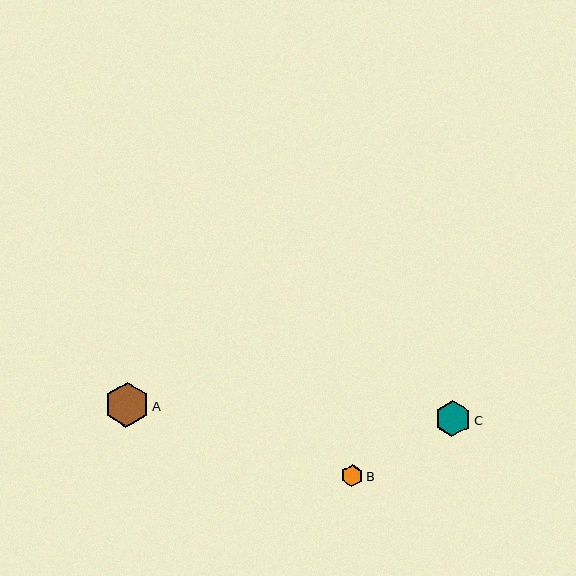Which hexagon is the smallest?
Hexagon B is the smallest with a size of approximately 22 pixels.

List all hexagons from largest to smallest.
From largest to smallest: A, C, B.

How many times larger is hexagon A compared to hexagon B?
Hexagon A is approximately 2.0 times the size of hexagon B.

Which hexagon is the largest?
Hexagon A is the largest with a size of approximately 45 pixels.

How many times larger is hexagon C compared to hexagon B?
Hexagon C is approximately 1.6 times the size of hexagon B.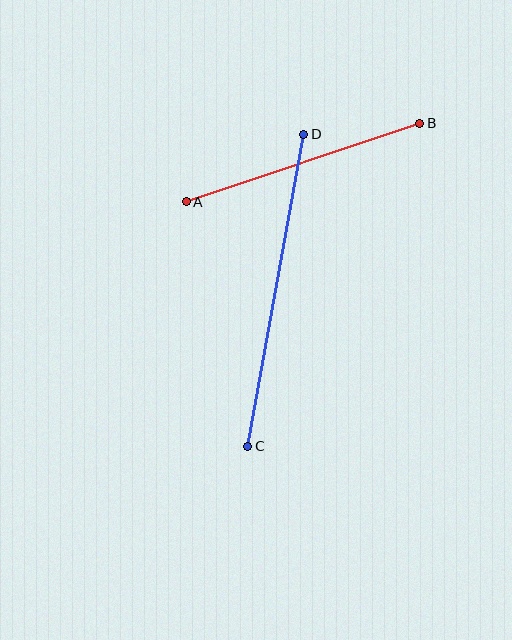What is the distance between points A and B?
The distance is approximately 246 pixels.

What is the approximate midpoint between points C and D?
The midpoint is at approximately (276, 290) pixels.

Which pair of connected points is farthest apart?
Points C and D are farthest apart.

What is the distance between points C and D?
The distance is approximately 317 pixels.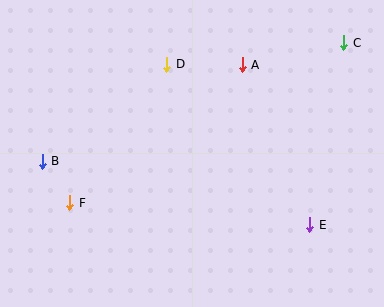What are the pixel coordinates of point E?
Point E is at (310, 225).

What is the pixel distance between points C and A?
The distance between C and A is 104 pixels.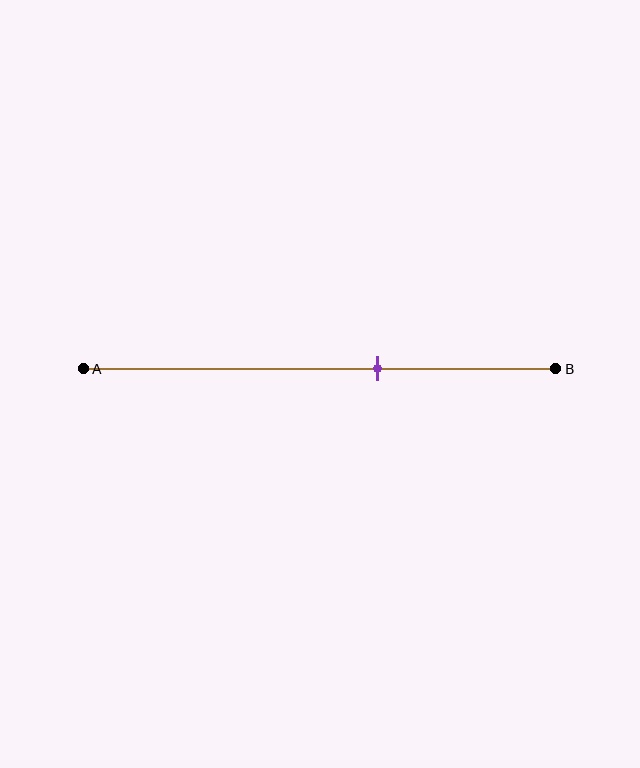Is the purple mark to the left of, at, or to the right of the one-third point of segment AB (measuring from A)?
The purple mark is to the right of the one-third point of segment AB.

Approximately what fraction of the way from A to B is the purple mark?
The purple mark is approximately 60% of the way from A to B.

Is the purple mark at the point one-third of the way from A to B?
No, the mark is at about 60% from A, not at the 33% one-third point.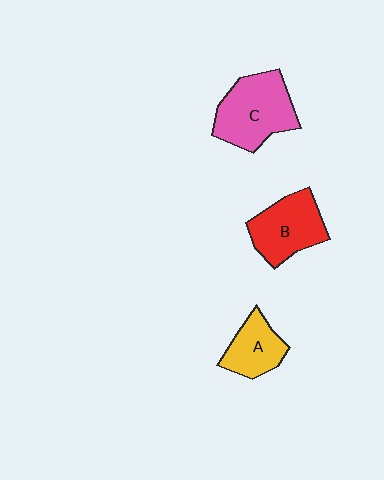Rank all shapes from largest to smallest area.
From largest to smallest: C (pink), B (red), A (yellow).